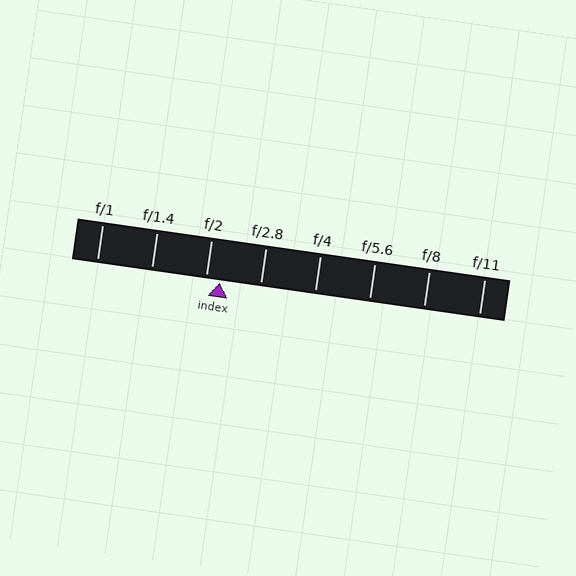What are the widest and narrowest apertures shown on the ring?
The widest aperture shown is f/1 and the narrowest is f/11.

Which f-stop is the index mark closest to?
The index mark is closest to f/2.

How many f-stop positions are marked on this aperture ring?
There are 8 f-stop positions marked.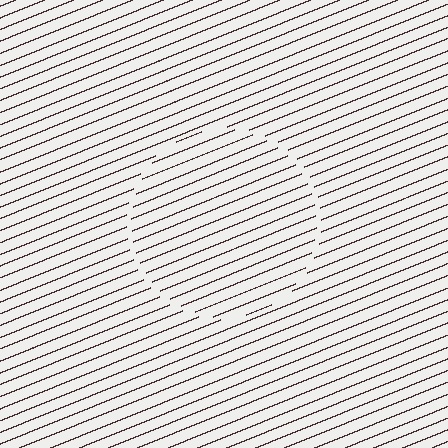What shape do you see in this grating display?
An illusory circle. The interior of the shape contains the same grating, shifted by half a period — the contour is defined by the phase discontinuity where line-ends from the inner and outer gratings abut.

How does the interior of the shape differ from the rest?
The interior of the shape contains the same grating, shifted by half a period — the contour is defined by the phase discontinuity where line-ends from the inner and outer gratings abut.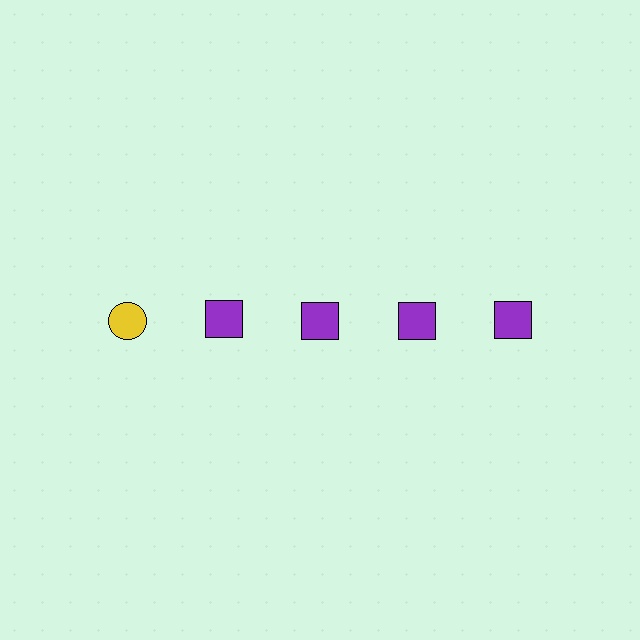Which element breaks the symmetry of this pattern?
The yellow circle in the top row, leftmost column breaks the symmetry. All other shapes are purple squares.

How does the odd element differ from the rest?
It differs in both color (yellow instead of purple) and shape (circle instead of square).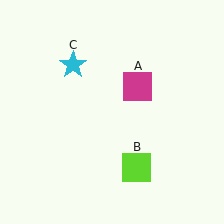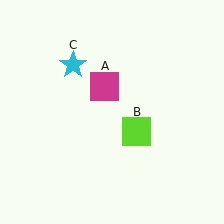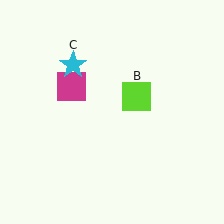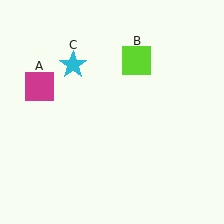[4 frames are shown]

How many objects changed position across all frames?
2 objects changed position: magenta square (object A), lime square (object B).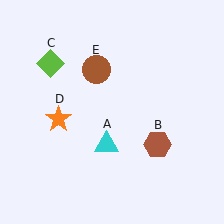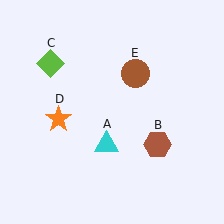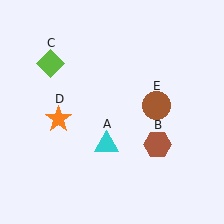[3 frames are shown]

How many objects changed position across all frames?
1 object changed position: brown circle (object E).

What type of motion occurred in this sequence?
The brown circle (object E) rotated clockwise around the center of the scene.